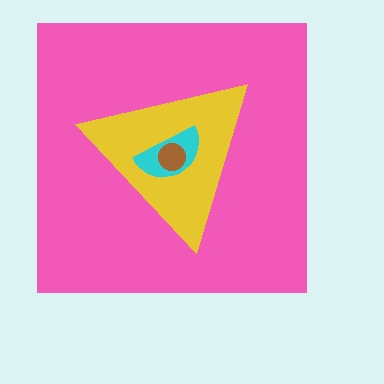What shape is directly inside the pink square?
The yellow triangle.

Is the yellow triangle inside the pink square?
Yes.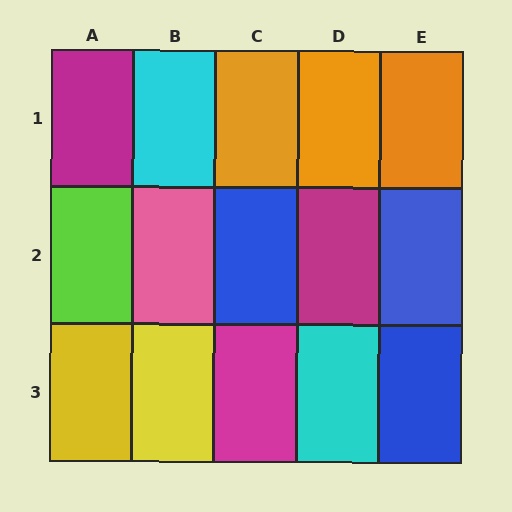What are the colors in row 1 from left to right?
Magenta, cyan, orange, orange, orange.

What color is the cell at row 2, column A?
Lime.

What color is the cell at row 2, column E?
Blue.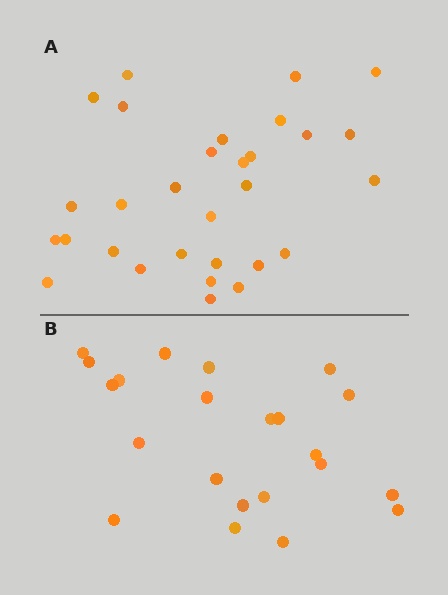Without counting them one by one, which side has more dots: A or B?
Region A (the top region) has more dots.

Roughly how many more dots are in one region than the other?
Region A has roughly 8 or so more dots than region B.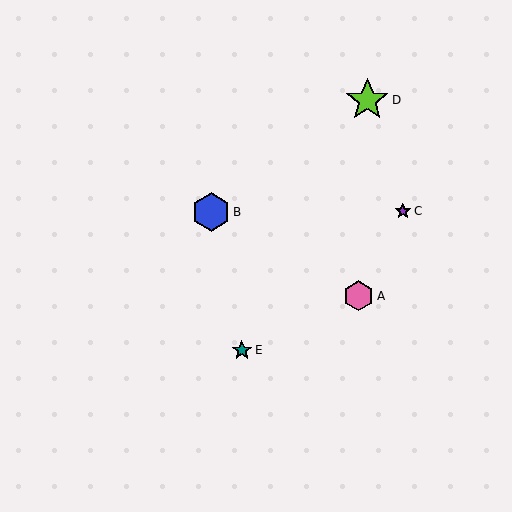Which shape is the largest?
The lime star (labeled D) is the largest.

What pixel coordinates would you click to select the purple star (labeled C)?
Click at (403, 211) to select the purple star C.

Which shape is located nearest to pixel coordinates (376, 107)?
The lime star (labeled D) at (367, 100) is nearest to that location.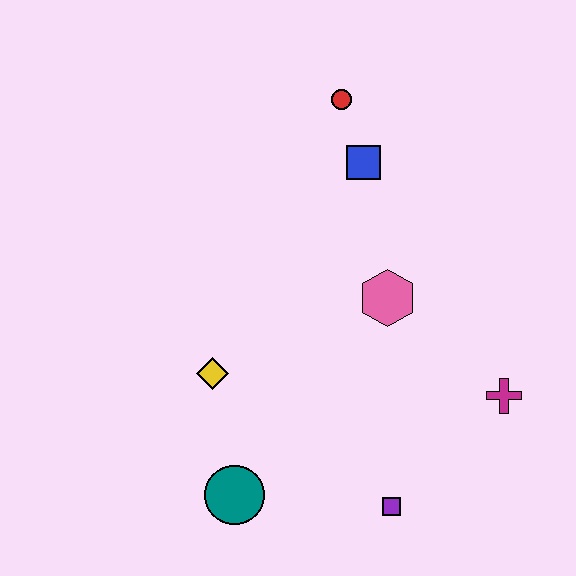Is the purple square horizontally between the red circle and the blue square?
No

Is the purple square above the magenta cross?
No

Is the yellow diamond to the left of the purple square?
Yes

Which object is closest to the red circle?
The blue square is closest to the red circle.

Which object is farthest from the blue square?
The teal circle is farthest from the blue square.